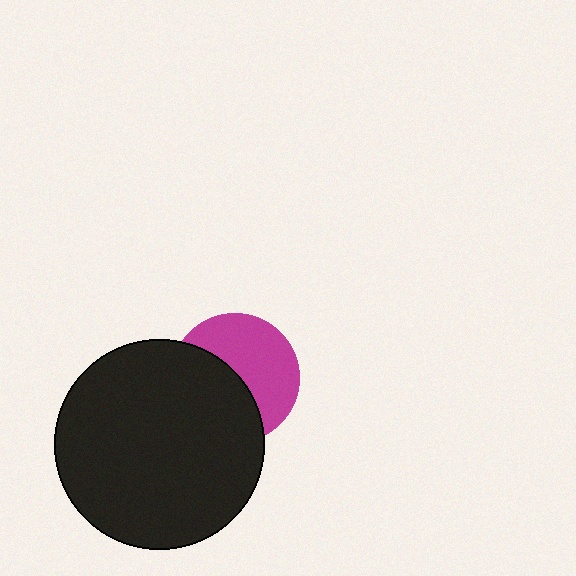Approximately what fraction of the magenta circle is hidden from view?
Roughly 48% of the magenta circle is hidden behind the black circle.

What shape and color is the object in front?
The object in front is a black circle.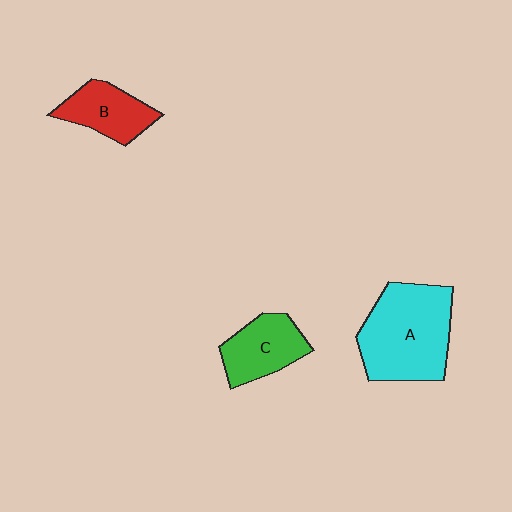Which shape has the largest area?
Shape A (cyan).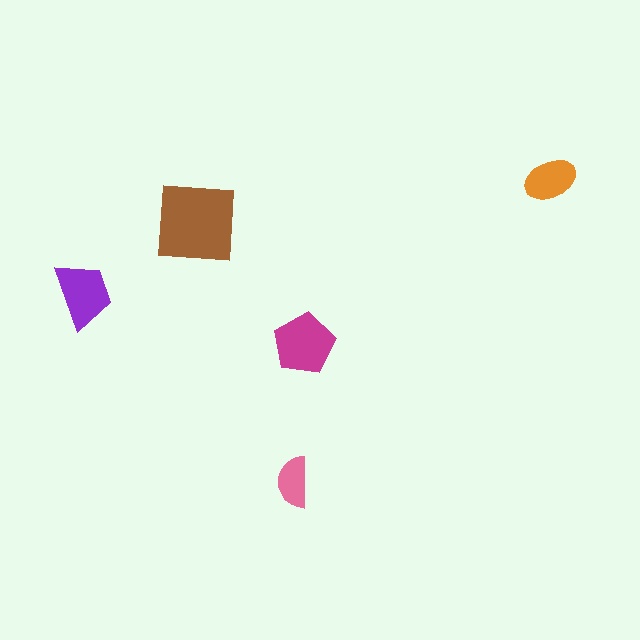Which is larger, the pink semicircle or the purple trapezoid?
The purple trapezoid.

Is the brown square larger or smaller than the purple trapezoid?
Larger.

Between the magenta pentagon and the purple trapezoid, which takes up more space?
The magenta pentagon.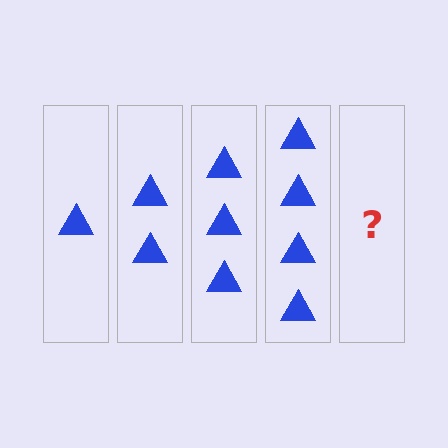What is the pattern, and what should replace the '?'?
The pattern is that each step adds one more triangle. The '?' should be 5 triangles.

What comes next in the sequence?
The next element should be 5 triangles.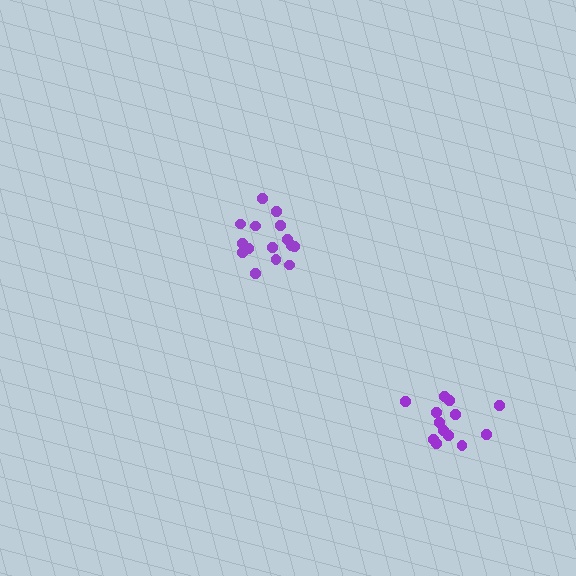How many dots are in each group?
Group 1: 15 dots, Group 2: 13 dots (28 total).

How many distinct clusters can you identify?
There are 2 distinct clusters.